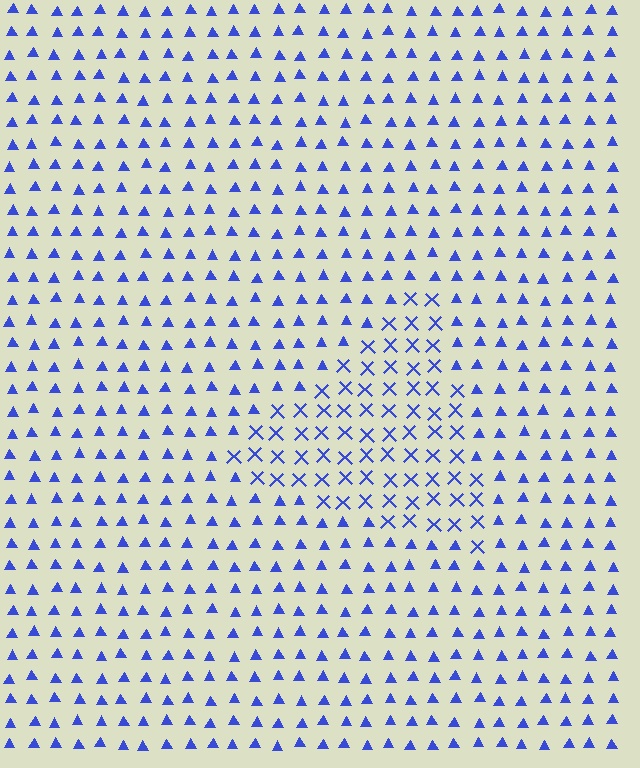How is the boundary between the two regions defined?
The boundary is defined by a change in element shape: X marks inside vs. triangles outside. All elements share the same color and spacing.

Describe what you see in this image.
The image is filled with small blue elements arranged in a uniform grid. A triangle-shaped region contains X marks, while the surrounding area contains triangles. The boundary is defined purely by the change in element shape.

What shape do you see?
I see a triangle.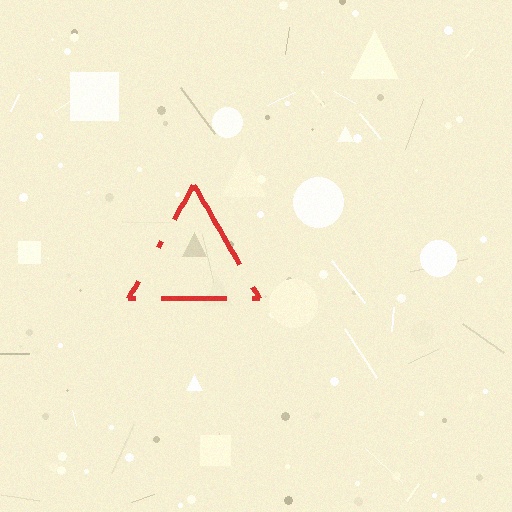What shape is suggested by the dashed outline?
The dashed outline suggests a triangle.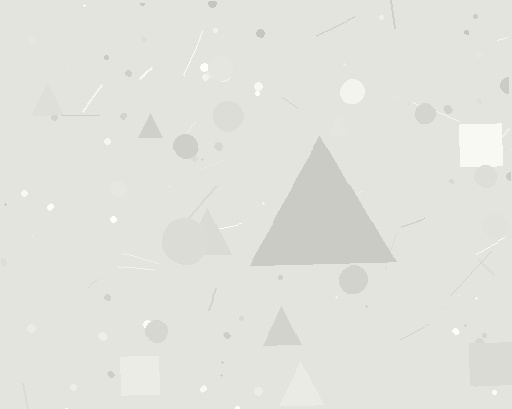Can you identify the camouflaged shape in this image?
The camouflaged shape is a triangle.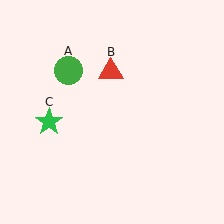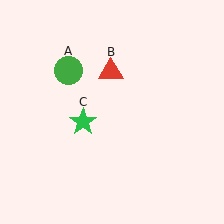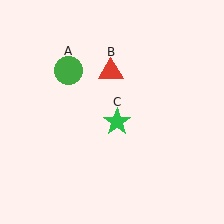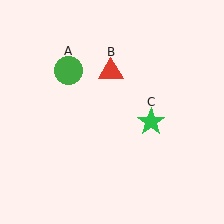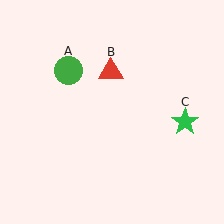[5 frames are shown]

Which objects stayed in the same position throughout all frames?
Green circle (object A) and red triangle (object B) remained stationary.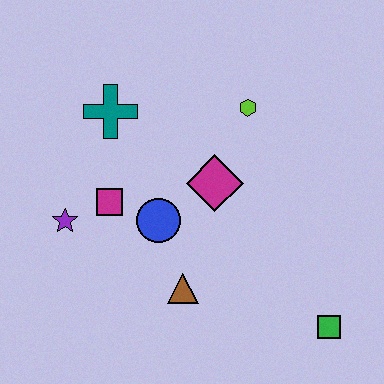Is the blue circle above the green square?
Yes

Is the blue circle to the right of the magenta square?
Yes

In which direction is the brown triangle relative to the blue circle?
The brown triangle is below the blue circle.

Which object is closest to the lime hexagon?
The magenta diamond is closest to the lime hexagon.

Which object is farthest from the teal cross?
The green square is farthest from the teal cross.